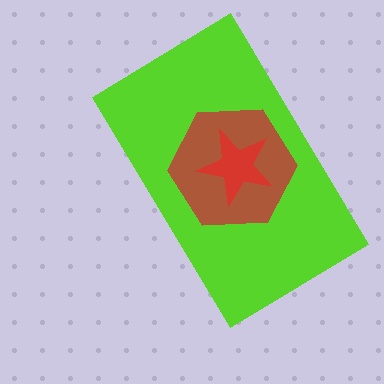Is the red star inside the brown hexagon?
Yes.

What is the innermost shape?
The red star.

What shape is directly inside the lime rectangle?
The brown hexagon.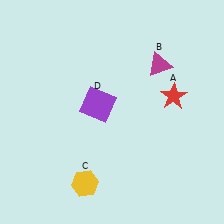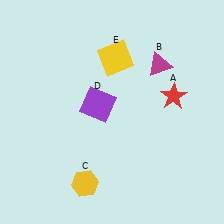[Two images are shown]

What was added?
A yellow square (E) was added in Image 2.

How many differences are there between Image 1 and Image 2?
There is 1 difference between the two images.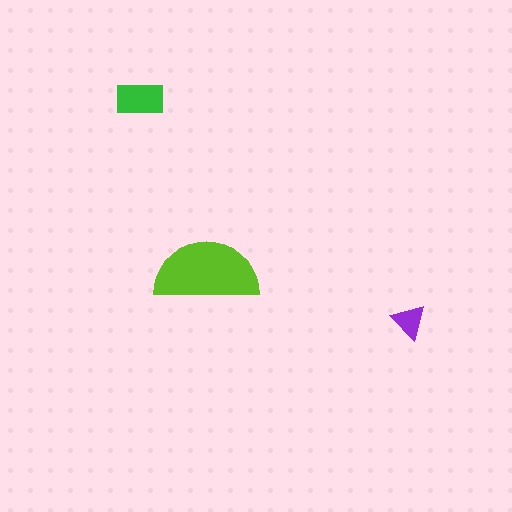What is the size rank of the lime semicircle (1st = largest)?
1st.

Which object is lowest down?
The purple triangle is bottommost.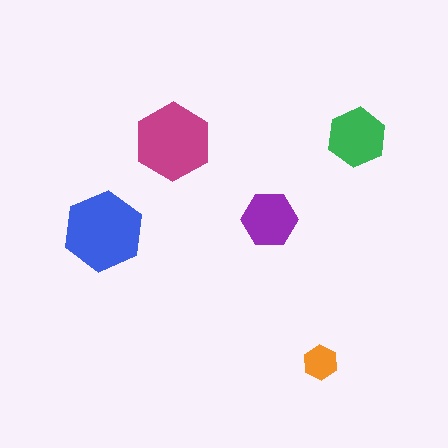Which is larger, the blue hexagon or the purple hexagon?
The blue one.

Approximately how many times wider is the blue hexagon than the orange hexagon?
About 2.5 times wider.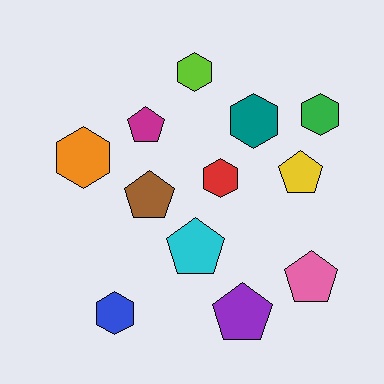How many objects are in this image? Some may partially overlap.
There are 12 objects.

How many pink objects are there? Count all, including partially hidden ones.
There is 1 pink object.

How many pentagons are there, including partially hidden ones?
There are 6 pentagons.